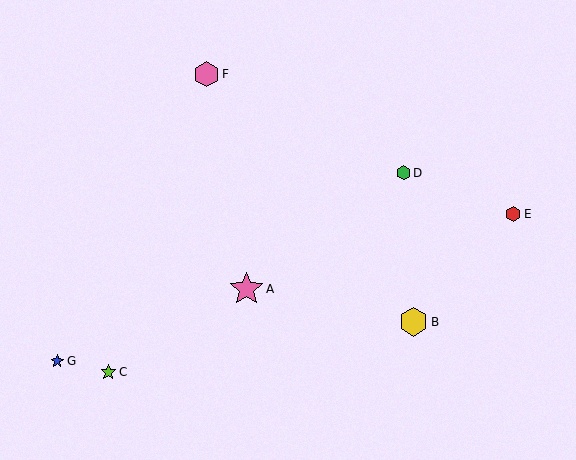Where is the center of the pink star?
The center of the pink star is at (247, 289).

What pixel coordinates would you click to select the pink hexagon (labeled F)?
Click at (207, 74) to select the pink hexagon F.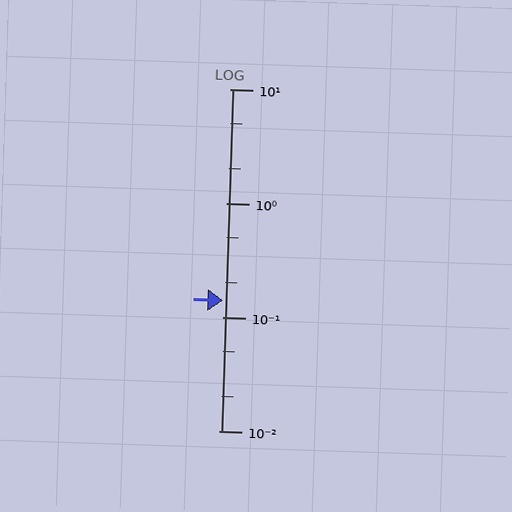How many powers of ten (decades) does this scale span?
The scale spans 3 decades, from 0.01 to 10.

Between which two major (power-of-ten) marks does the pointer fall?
The pointer is between 0.1 and 1.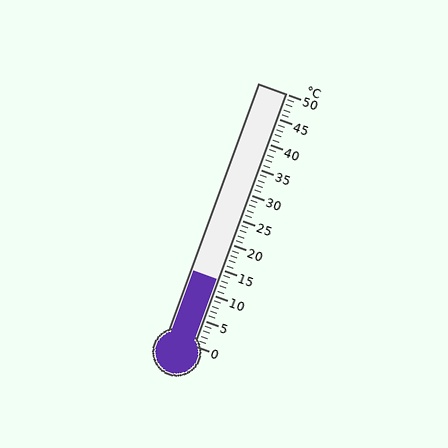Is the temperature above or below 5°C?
The temperature is above 5°C.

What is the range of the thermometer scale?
The thermometer scale ranges from 0°C to 50°C.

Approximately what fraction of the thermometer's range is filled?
The thermometer is filled to approximately 25% of its range.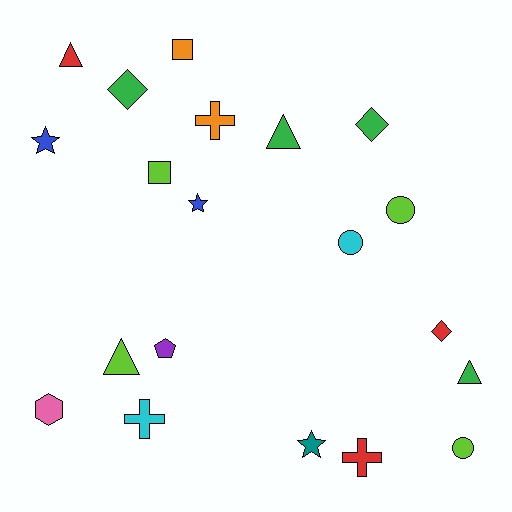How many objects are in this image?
There are 20 objects.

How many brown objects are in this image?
There are no brown objects.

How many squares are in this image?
There are 2 squares.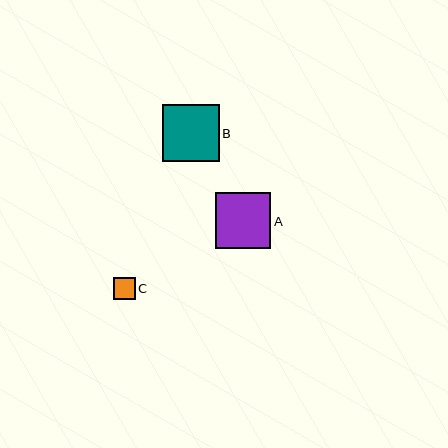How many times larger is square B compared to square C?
Square B is approximately 2.6 times the size of square C.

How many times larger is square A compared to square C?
Square A is approximately 2.6 times the size of square C.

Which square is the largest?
Square B is the largest with a size of approximately 57 pixels.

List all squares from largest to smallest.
From largest to smallest: B, A, C.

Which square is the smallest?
Square C is the smallest with a size of approximately 22 pixels.